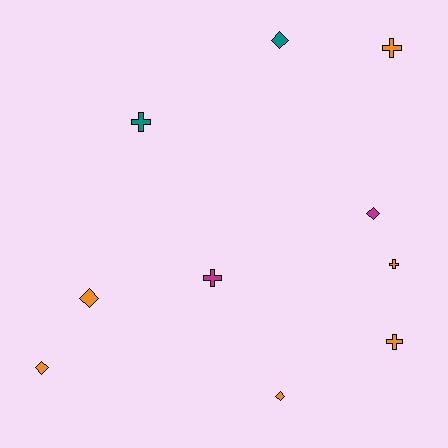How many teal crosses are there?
There is 1 teal cross.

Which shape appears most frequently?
Diamond, with 5 objects.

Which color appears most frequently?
Orange, with 6 objects.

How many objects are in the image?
There are 10 objects.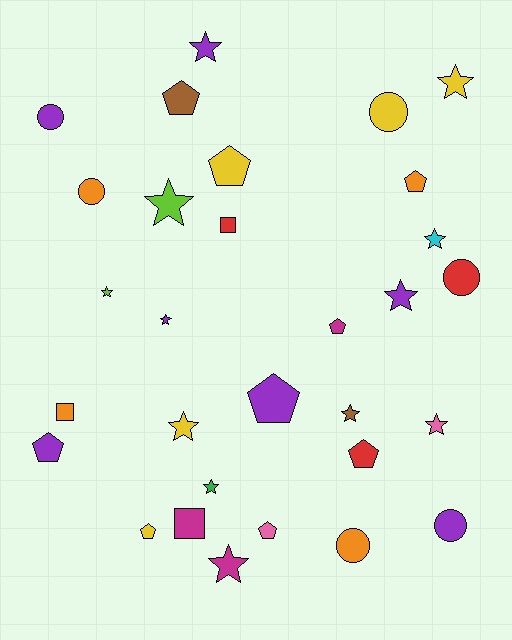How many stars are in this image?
There are 12 stars.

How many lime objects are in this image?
There are 2 lime objects.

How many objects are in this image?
There are 30 objects.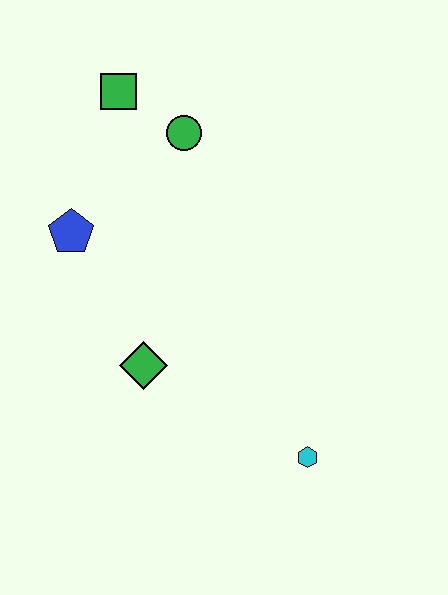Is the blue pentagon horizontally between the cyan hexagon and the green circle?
No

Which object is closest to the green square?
The green circle is closest to the green square.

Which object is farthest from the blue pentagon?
The cyan hexagon is farthest from the blue pentagon.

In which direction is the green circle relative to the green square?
The green circle is to the right of the green square.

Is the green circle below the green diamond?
No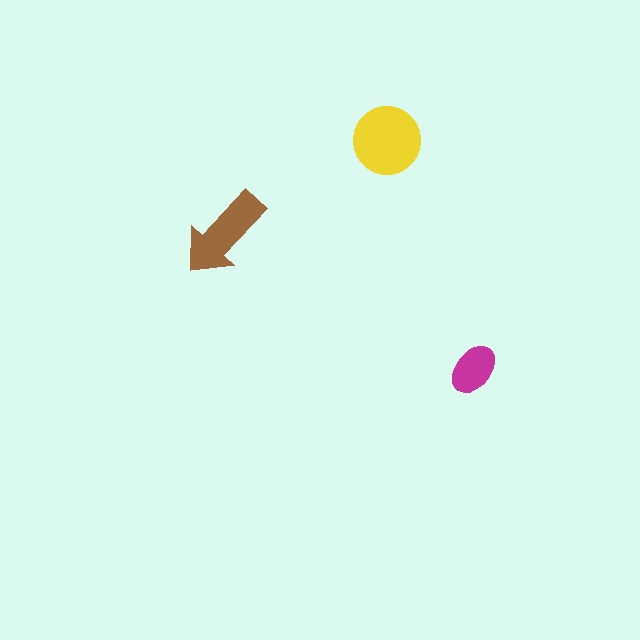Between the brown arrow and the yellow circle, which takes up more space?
The yellow circle.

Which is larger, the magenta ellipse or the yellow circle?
The yellow circle.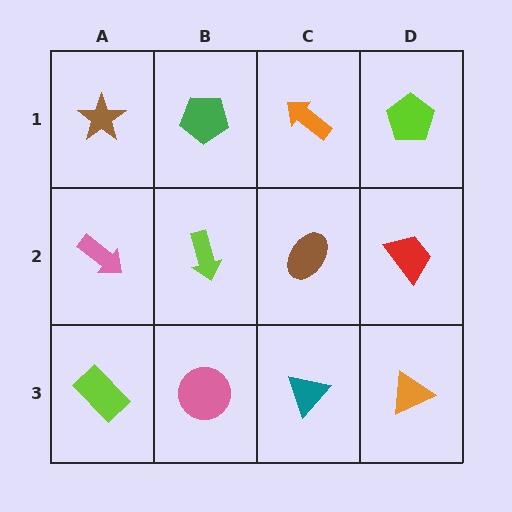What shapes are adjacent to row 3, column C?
A brown ellipse (row 2, column C), a pink circle (row 3, column B), an orange triangle (row 3, column D).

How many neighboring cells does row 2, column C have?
4.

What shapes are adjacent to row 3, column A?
A pink arrow (row 2, column A), a pink circle (row 3, column B).